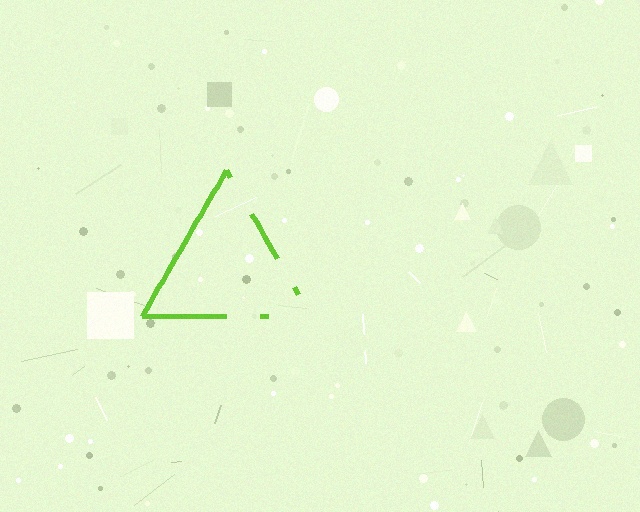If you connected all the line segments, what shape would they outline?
They would outline a triangle.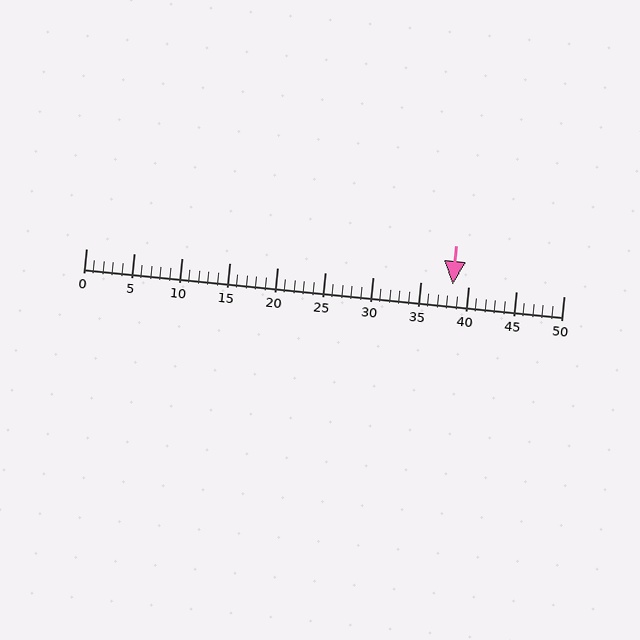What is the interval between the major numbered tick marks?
The major tick marks are spaced 5 units apart.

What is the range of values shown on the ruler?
The ruler shows values from 0 to 50.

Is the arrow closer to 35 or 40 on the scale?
The arrow is closer to 40.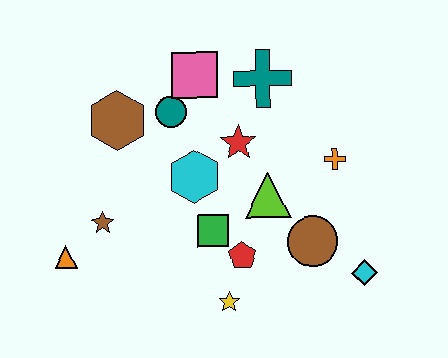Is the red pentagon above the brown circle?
No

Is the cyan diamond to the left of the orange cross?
No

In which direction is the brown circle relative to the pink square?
The brown circle is below the pink square.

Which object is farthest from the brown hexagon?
The cyan diamond is farthest from the brown hexagon.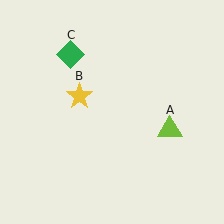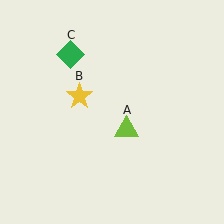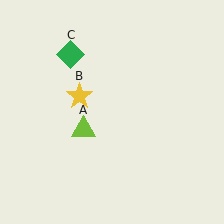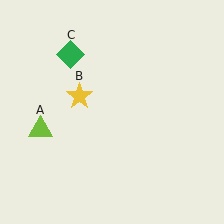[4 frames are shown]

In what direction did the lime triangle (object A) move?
The lime triangle (object A) moved left.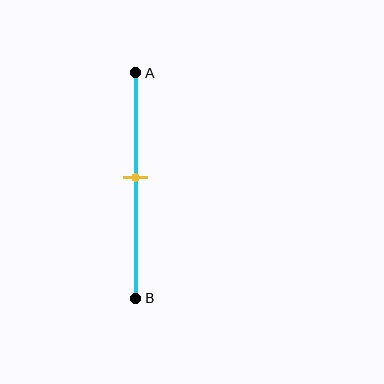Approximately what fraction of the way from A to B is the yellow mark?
The yellow mark is approximately 45% of the way from A to B.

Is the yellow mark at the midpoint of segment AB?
No, the mark is at about 45% from A, not at the 50% midpoint.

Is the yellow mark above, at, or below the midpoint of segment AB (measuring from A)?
The yellow mark is above the midpoint of segment AB.